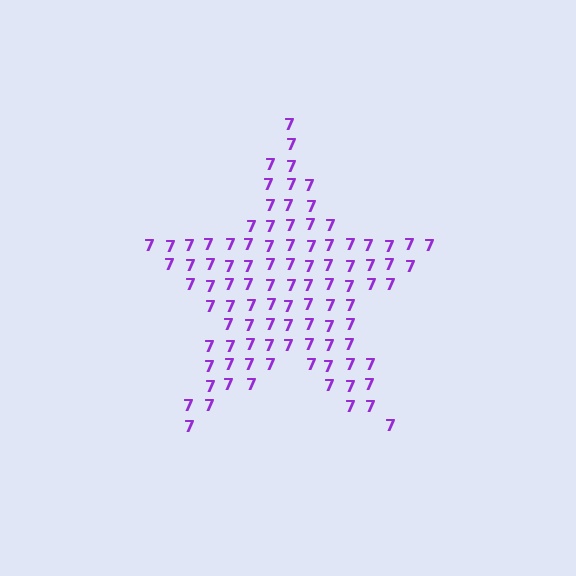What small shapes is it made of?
It is made of small digit 7's.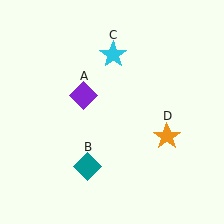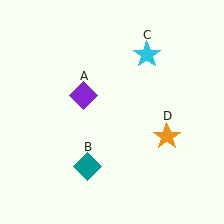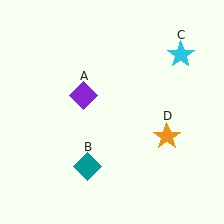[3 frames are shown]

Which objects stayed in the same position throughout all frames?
Purple diamond (object A) and teal diamond (object B) and orange star (object D) remained stationary.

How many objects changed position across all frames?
1 object changed position: cyan star (object C).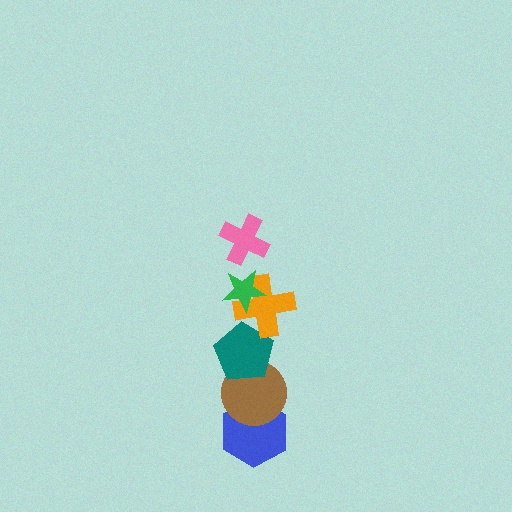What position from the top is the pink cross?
The pink cross is 1st from the top.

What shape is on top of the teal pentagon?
The orange cross is on top of the teal pentagon.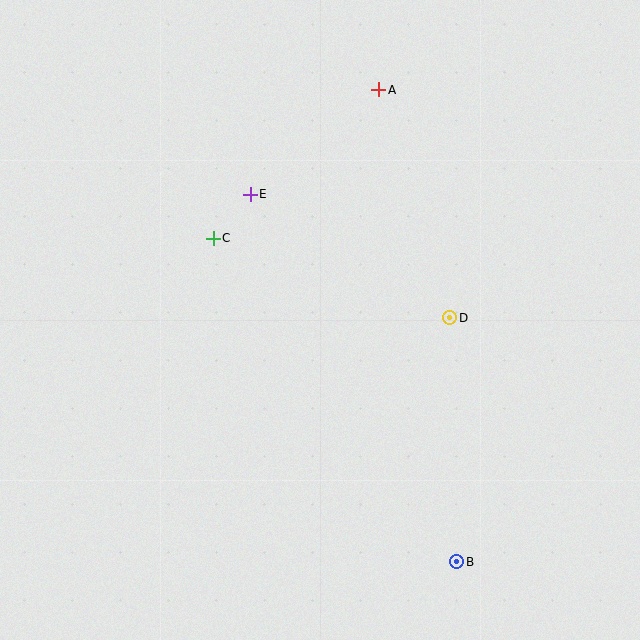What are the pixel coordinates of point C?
Point C is at (213, 238).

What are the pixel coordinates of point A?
Point A is at (379, 90).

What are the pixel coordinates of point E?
Point E is at (250, 194).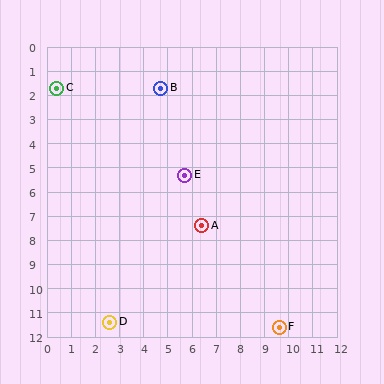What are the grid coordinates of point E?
Point E is at approximately (5.7, 5.3).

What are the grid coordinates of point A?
Point A is at approximately (6.4, 7.4).